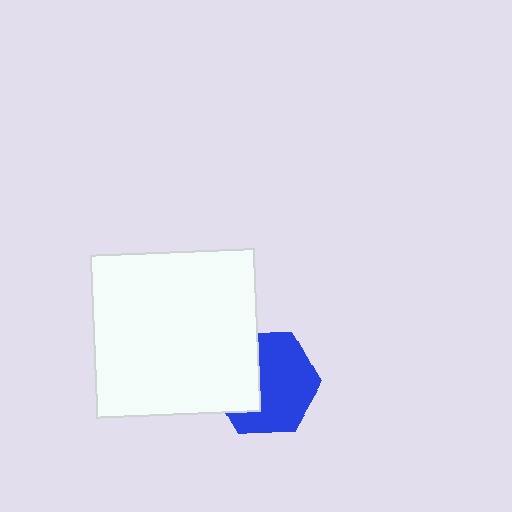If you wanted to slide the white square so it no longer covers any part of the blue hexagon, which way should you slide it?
Slide it left — that is the most direct way to separate the two shapes.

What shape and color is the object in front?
The object in front is a white square.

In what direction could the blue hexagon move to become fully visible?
The blue hexagon could move right. That would shift it out from behind the white square entirely.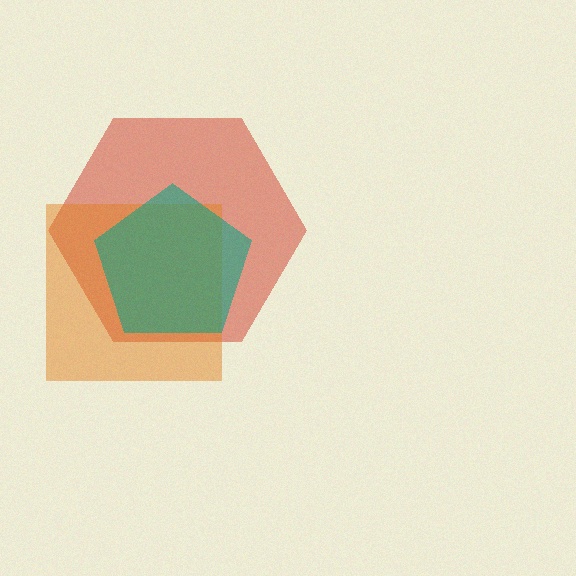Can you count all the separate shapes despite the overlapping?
Yes, there are 3 separate shapes.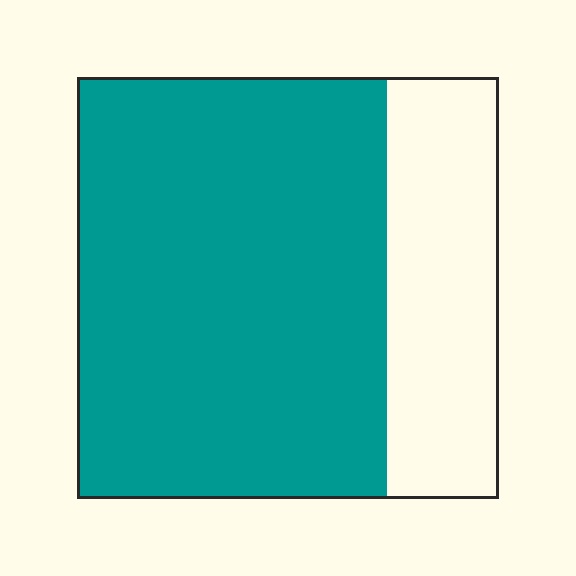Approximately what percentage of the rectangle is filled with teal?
Approximately 75%.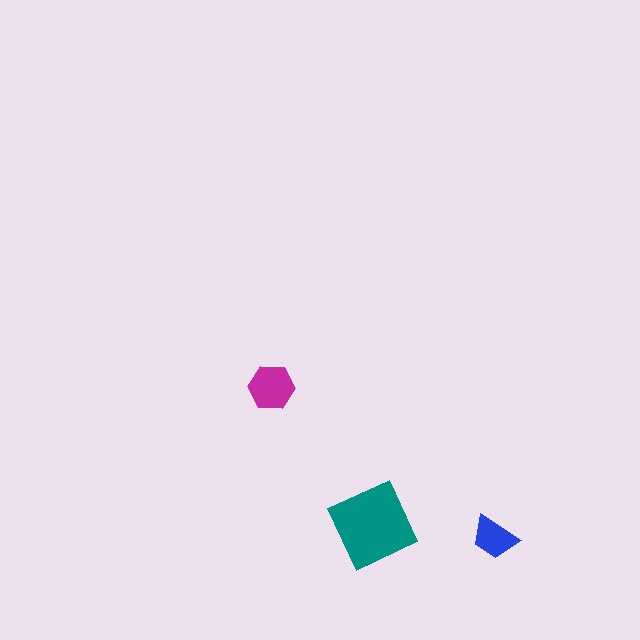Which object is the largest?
The teal square.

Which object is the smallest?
The blue trapezoid.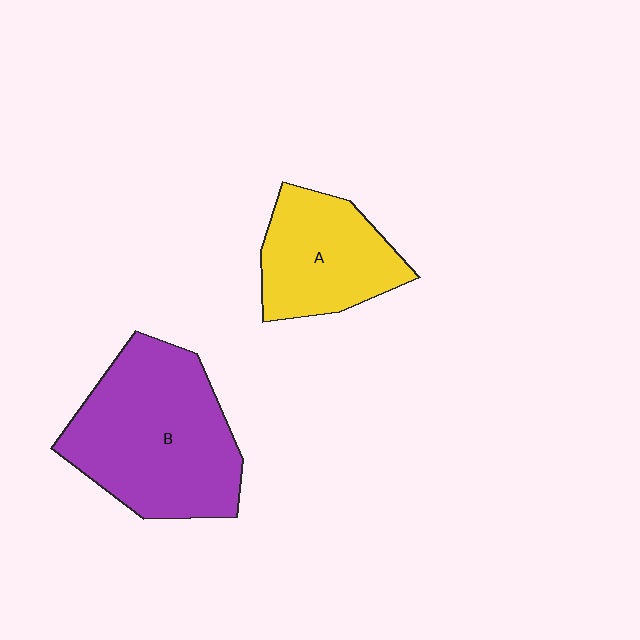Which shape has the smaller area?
Shape A (yellow).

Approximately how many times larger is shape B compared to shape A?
Approximately 1.6 times.